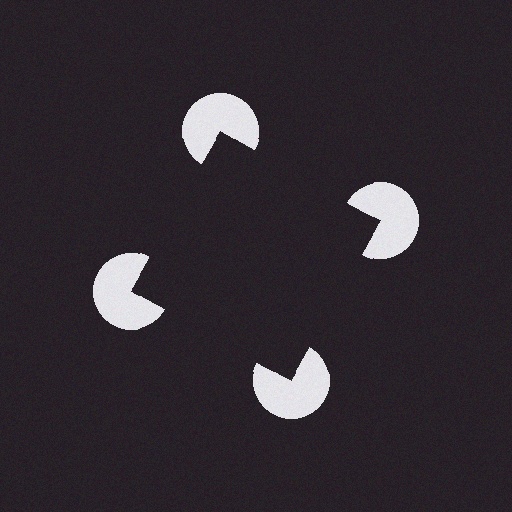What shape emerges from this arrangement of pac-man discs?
An illusory square — its edges are inferred from the aligned wedge cuts in the pac-man discs, not physically drawn.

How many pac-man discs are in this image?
There are 4 — one at each vertex of the illusory square.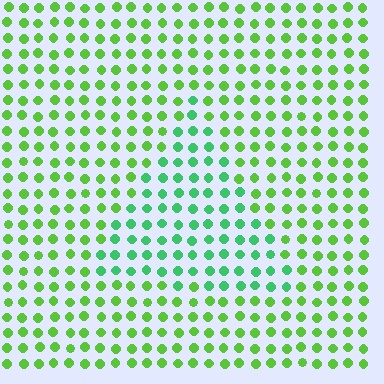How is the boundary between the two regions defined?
The boundary is defined purely by a slight shift in hue (about 34 degrees). Spacing, size, and orientation are identical on both sides.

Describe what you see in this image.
The image is filled with small lime elements in a uniform arrangement. A triangle-shaped region is visible where the elements are tinted to a slightly different hue, forming a subtle color boundary.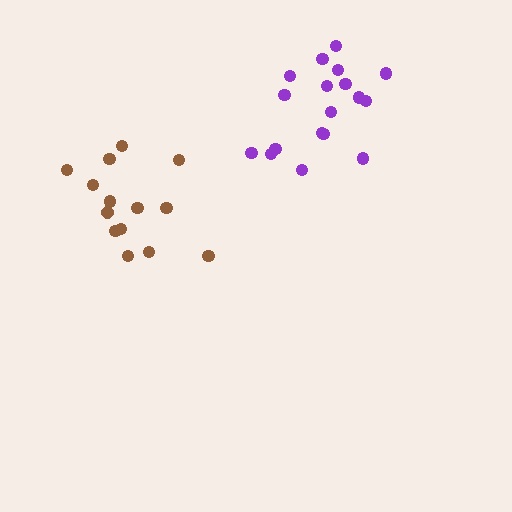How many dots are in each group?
Group 1: 14 dots, Group 2: 18 dots (32 total).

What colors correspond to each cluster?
The clusters are colored: brown, purple.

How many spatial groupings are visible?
There are 2 spatial groupings.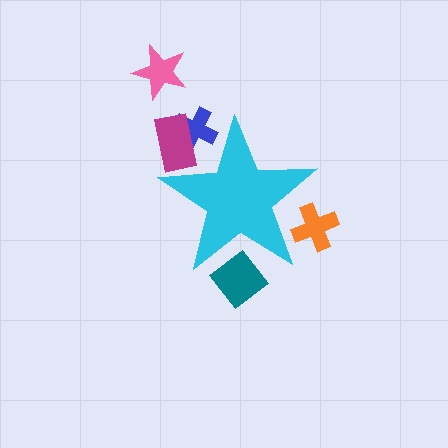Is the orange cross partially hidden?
Yes, the orange cross is partially hidden behind the cyan star.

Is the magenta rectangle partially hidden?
Yes, the magenta rectangle is partially hidden behind the cyan star.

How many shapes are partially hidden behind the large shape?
4 shapes are partially hidden.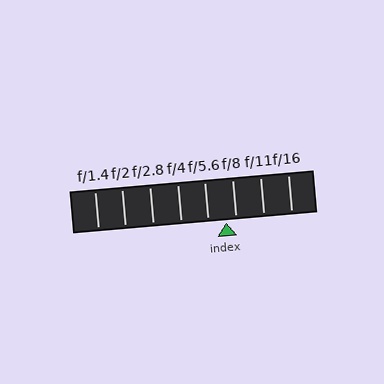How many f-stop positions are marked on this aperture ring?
There are 8 f-stop positions marked.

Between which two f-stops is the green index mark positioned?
The index mark is between f/5.6 and f/8.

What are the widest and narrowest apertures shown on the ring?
The widest aperture shown is f/1.4 and the narrowest is f/16.